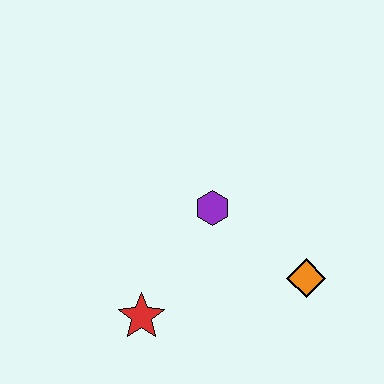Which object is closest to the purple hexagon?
The orange diamond is closest to the purple hexagon.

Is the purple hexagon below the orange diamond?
No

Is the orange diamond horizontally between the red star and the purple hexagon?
No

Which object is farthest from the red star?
The orange diamond is farthest from the red star.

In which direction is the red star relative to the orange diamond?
The red star is to the left of the orange diamond.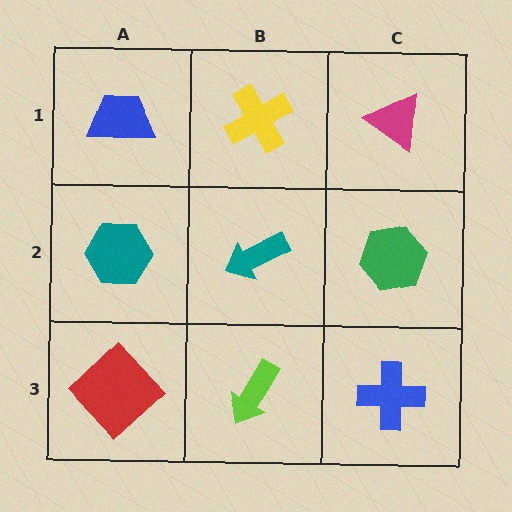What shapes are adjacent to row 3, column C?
A green hexagon (row 2, column C), a lime arrow (row 3, column B).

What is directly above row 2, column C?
A magenta triangle.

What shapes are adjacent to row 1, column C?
A green hexagon (row 2, column C), a yellow cross (row 1, column B).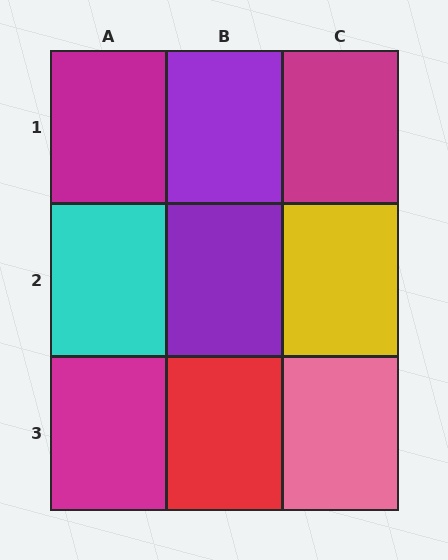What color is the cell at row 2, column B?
Purple.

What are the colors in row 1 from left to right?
Magenta, purple, magenta.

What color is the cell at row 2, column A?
Cyan.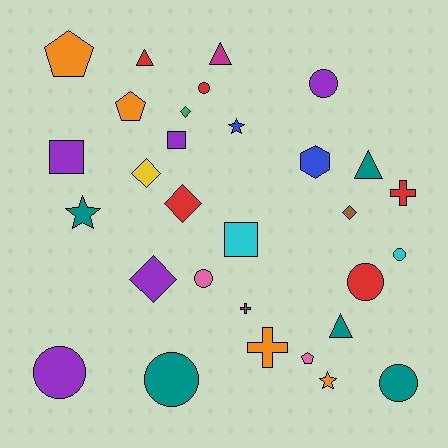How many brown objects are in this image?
There is 1 brown object.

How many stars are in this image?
There are 3 stars.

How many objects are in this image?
There are 30 objects.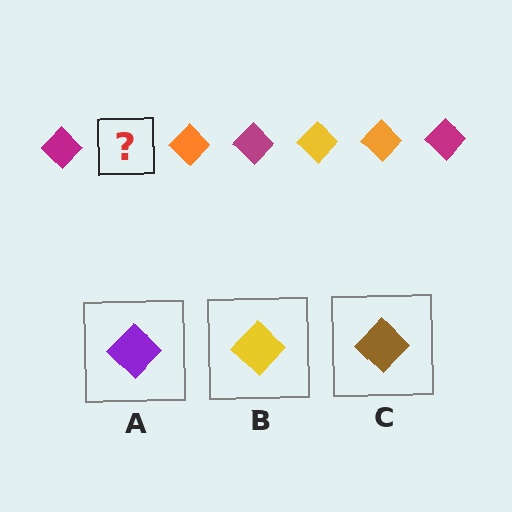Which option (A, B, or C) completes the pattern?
B.